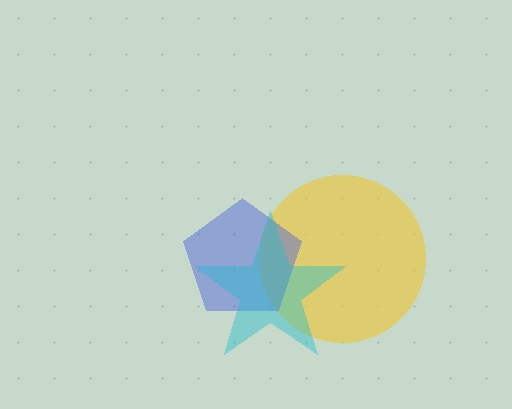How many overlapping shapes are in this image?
There are 3 overlapping shapes in the image.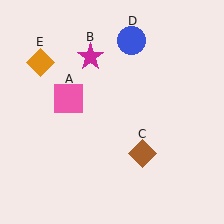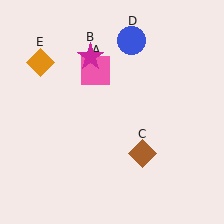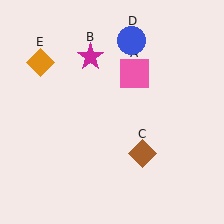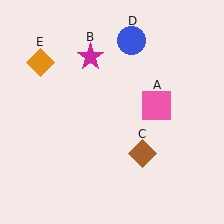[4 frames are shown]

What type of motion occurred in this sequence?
The pink square (object A) rotated clockwise around the center of the scene.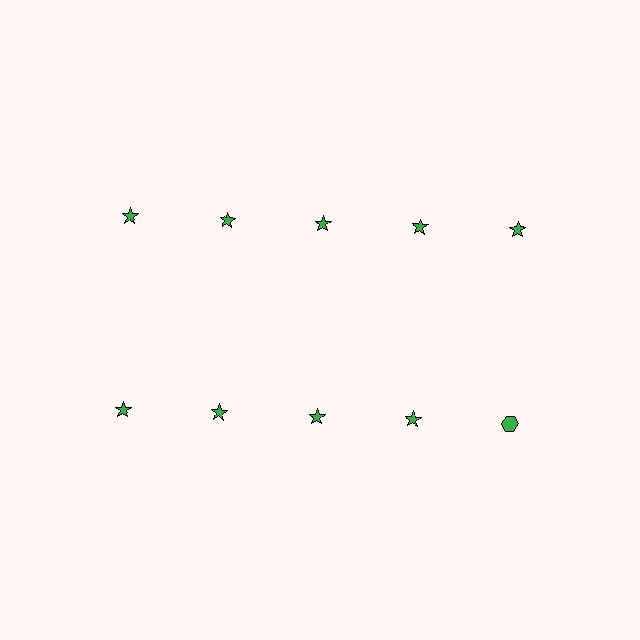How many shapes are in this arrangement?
There are 10 shapes arranged in a grid pattern.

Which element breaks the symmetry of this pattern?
The green hexagon in the second row, rightmost column breaks the symmetry. All other shapes are green stars.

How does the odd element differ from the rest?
It has a different shape: hexagon instead of star.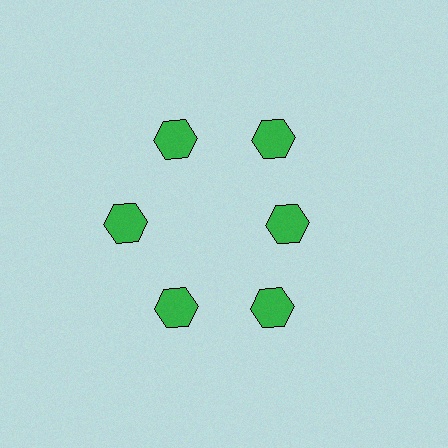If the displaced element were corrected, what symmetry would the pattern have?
It would have 6-fold rotational symmetry — the pattern would map onto itself every 60 degrees.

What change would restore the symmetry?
The symmetry would be restored by moving it outward, back onto the ring so that all 6 hexagons sit at equal angles and equal distance from the center.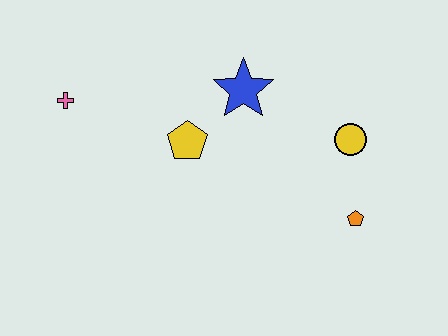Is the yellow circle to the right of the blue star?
Yes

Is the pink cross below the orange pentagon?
No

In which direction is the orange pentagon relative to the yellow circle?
The orange pentagon is below the yellow circle.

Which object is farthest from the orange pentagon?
The pink cross is farthest from the orange pentagon.